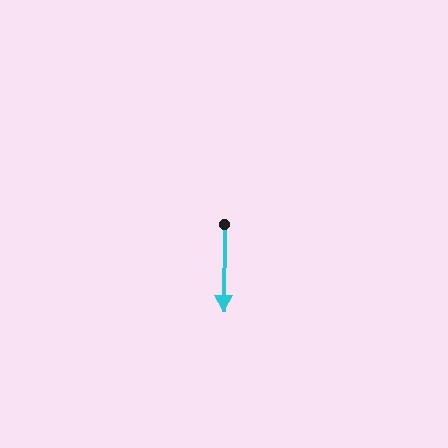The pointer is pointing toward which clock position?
Roughly 6 o'clock.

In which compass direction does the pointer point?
South.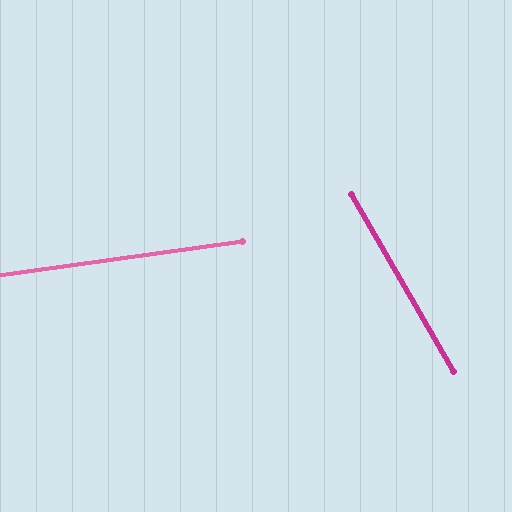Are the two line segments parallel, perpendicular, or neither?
Neither parallel nor perpendicular — they differ by about 68°.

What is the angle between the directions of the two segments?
Approximately 68 degrees.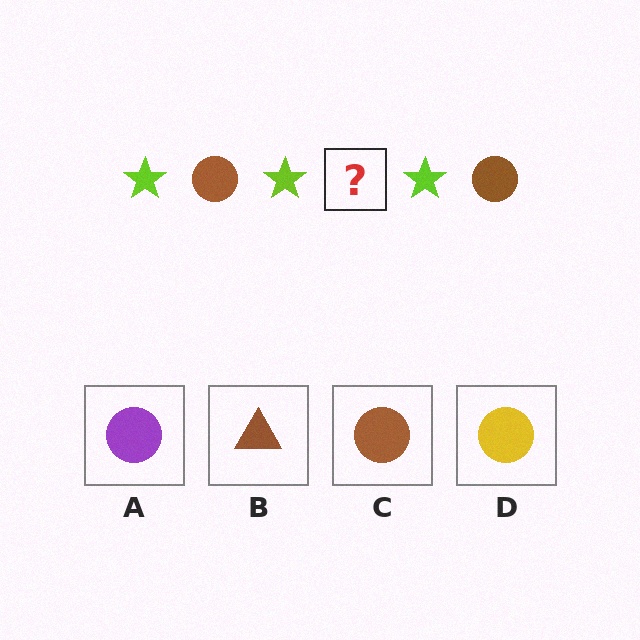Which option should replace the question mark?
Option C.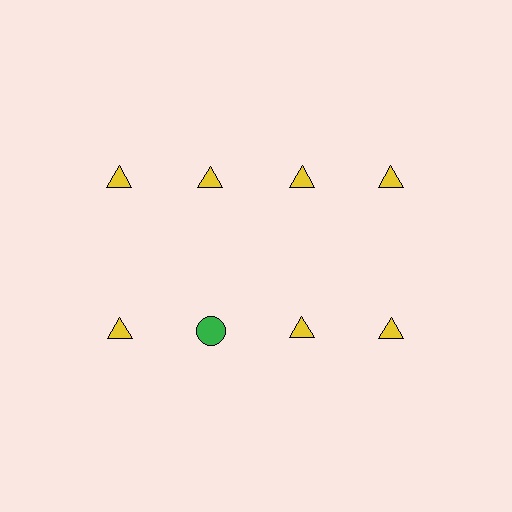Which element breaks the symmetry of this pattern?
The green circle in the second row, second from left column breaks the symmetry. All other shapes are yellow triangles.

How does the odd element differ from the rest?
It differs in both color (green instead of yellow) and shape (circle instead of triangle).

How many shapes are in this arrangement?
There are 8 shapes arranged in a grid pattern.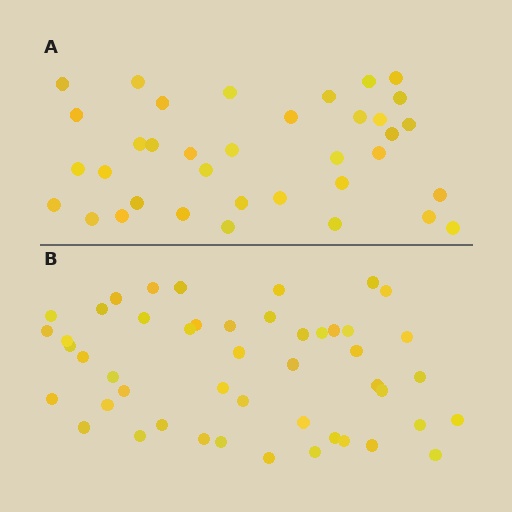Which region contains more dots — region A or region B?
Region B (the bottom region) has more dots.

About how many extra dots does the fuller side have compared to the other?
Region B has roughly 12 or so more dots than region A.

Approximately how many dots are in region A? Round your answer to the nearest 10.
About 40 dots. (The exact count is 36, which rounds to 40.)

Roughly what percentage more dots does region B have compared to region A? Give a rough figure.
About 35% more.